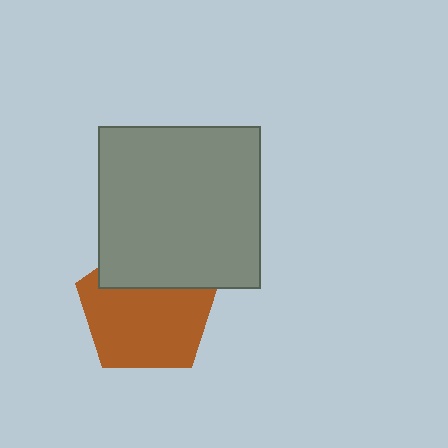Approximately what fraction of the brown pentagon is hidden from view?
Roughly 31% of the brown pentagon is hidden behind the gray square.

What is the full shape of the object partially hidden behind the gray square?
The partially hidden object is a brown pentagon.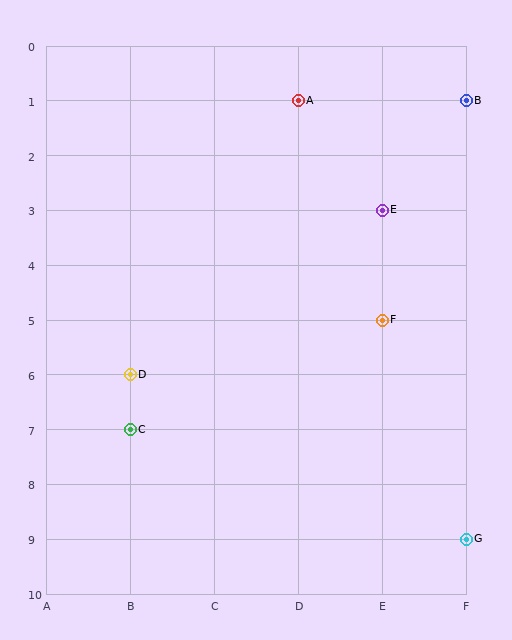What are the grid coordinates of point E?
Point E is at grid coordinates (E, 3).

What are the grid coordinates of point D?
Point D is at grid coordinates (B, 6).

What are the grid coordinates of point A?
Point A is at grid coordinates (D, 1).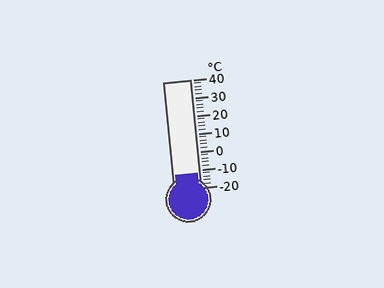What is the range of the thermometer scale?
The thermometer scale ranges from -20°C to 40°C.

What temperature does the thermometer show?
The thermometer shows approximately -12°C.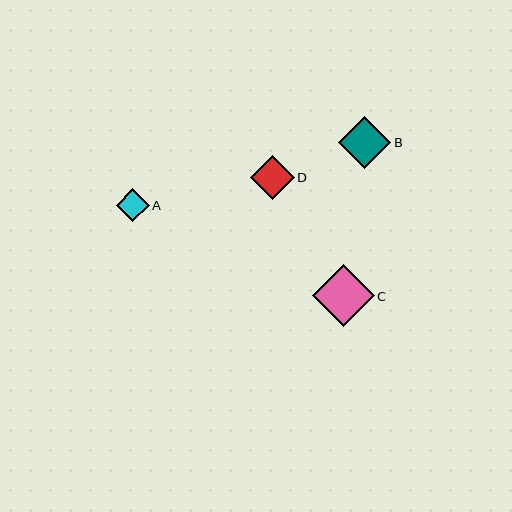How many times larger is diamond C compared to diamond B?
Diamond C is approximately 1.2 times the size of diamond B.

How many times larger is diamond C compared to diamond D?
Diamond C is approximately 1.4 times the size of diamond D.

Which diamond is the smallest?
Diamond A is the smallest with a size of approximately 33 pixels.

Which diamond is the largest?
Diamond C is the largest with a size of approximately 62 pixels.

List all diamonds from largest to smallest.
From largest to smallest: C, B, D, A.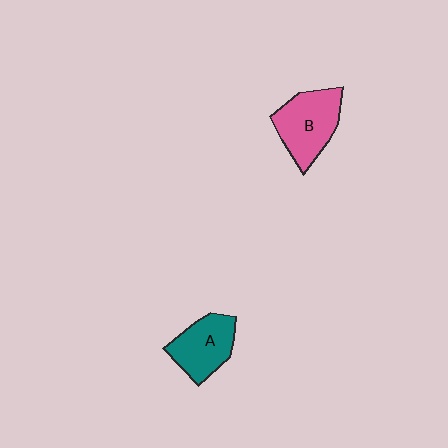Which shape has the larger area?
Shape B (pink).